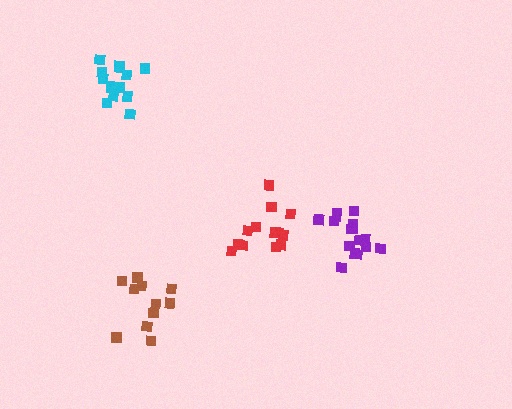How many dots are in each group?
Group 1: 11 dots, Group 2: 13 dots, Group 3: 16 dots, Group 4: 14 dots (54 total).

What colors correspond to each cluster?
The clusters are colored: brown, red, purple, cyan.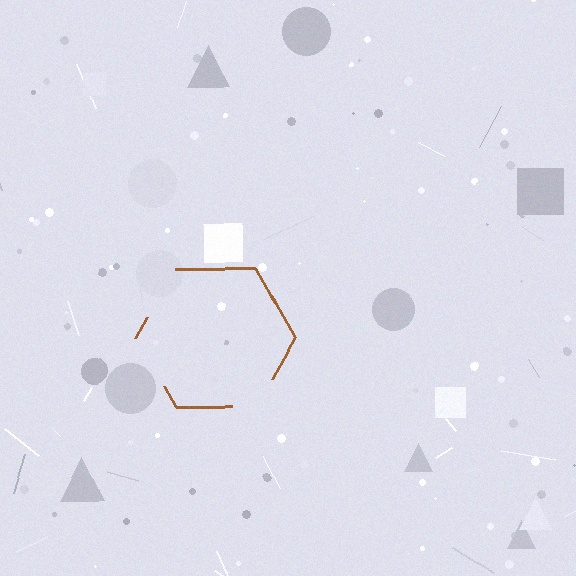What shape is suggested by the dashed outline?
The dashed outline suggests a hexagon.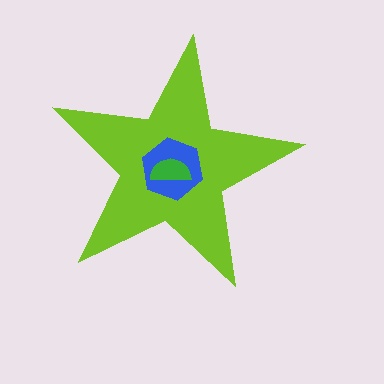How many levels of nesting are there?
3.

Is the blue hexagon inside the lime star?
Yes.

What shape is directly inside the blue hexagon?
The green semicircle.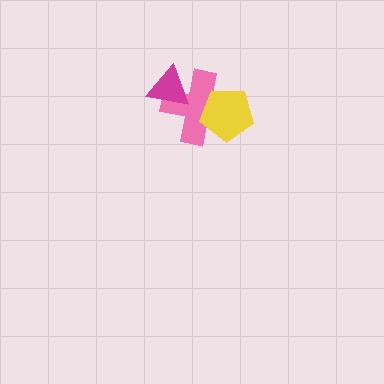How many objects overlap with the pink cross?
2 objects overlap with the pink cross.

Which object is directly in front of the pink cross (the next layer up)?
The yellow pentagon is directly in front of the pink cross.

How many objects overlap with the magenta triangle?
1 object overlaps with the magenta triangle.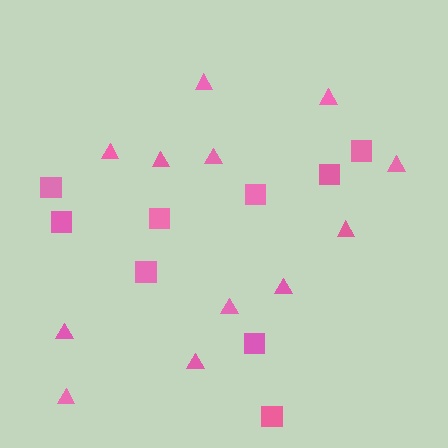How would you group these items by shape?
There are 2 groups: one group of triangles (12) and one group of squares (9).